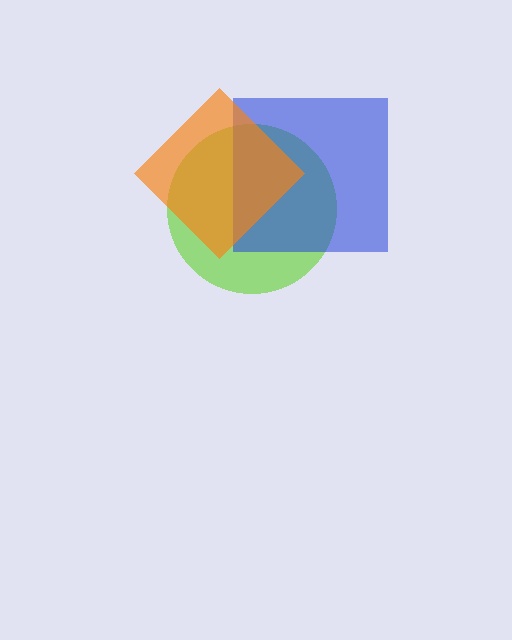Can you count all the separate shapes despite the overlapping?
Yes, there are 3 separate shapes.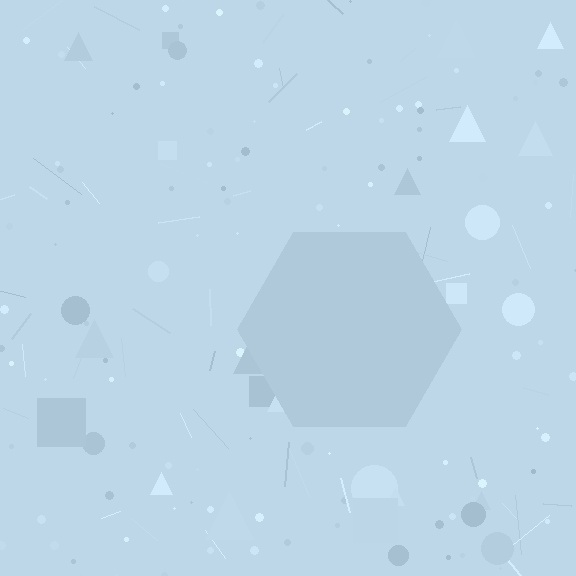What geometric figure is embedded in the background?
A hexagon is embedded in the background.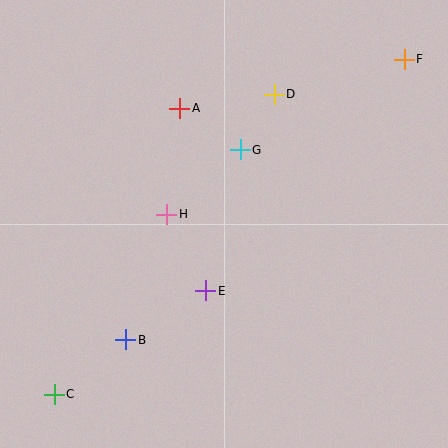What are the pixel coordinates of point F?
Point F is at (404, 59).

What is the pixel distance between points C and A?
The distance between C and A is 313 pixels.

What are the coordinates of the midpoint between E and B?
The midpoint between E and B is at (166, 315).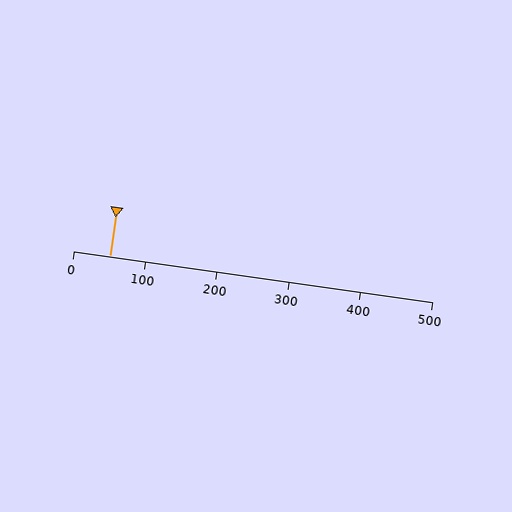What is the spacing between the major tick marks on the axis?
The major ticks are spaced 100 apart.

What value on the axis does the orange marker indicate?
The marker indicates approximately 50.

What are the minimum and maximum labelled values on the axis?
The axis runs from 0 to 500.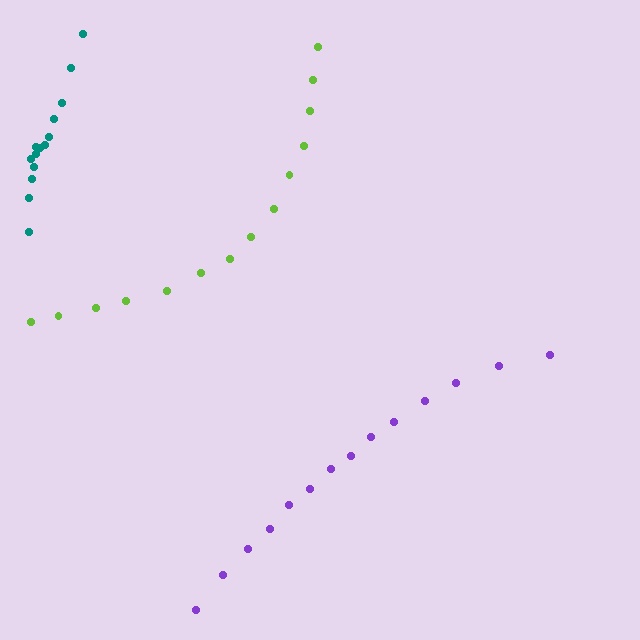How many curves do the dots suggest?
There are 3 distinct paths.